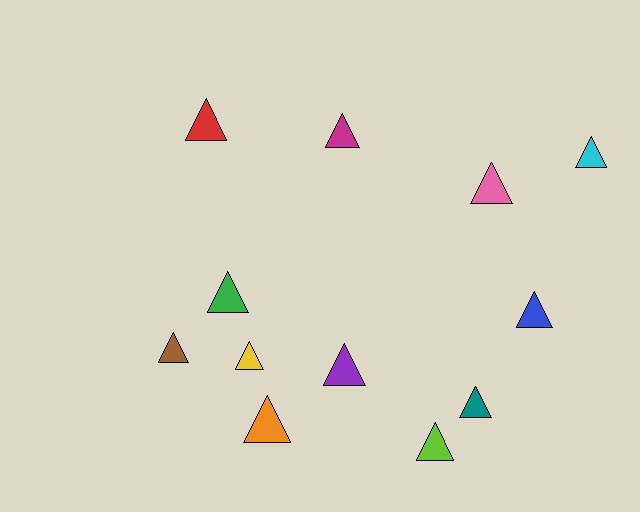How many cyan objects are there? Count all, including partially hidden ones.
There is 1 cyan object.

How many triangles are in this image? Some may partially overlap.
There are 12 triangles.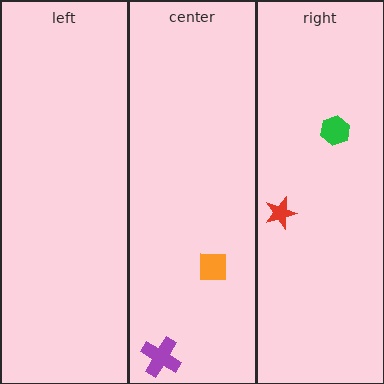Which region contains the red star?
The right region.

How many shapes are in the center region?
2.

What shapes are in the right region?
The green hexagon, the red star.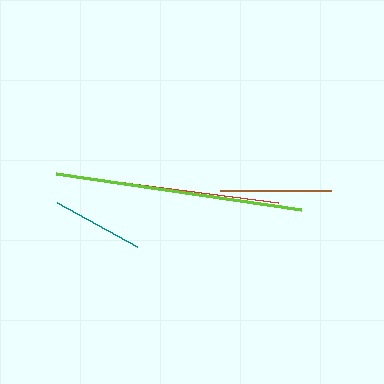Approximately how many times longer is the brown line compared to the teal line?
The brown line is approximately 1.2 times the length of the teal line.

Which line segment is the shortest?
The teal line is the shortest at approximately 92 pixels.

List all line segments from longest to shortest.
From longest to shortest: lime, red, brown, teal.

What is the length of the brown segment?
The brown segment is approximately 110 pixels long.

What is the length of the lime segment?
The lime segment is approximately 247 pixels long.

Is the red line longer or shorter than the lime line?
The lime line is longer than the red line.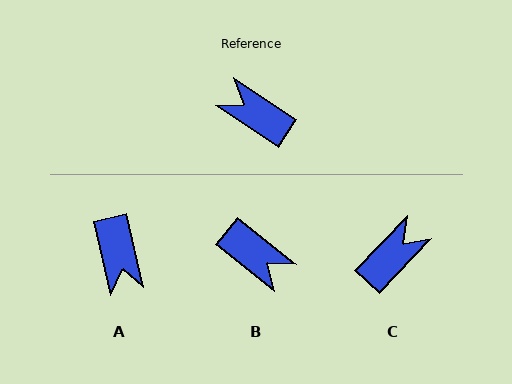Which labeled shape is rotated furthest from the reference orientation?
B, about 175 degrees away.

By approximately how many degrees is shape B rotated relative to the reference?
Approximately 175 degrees counter-clockwise.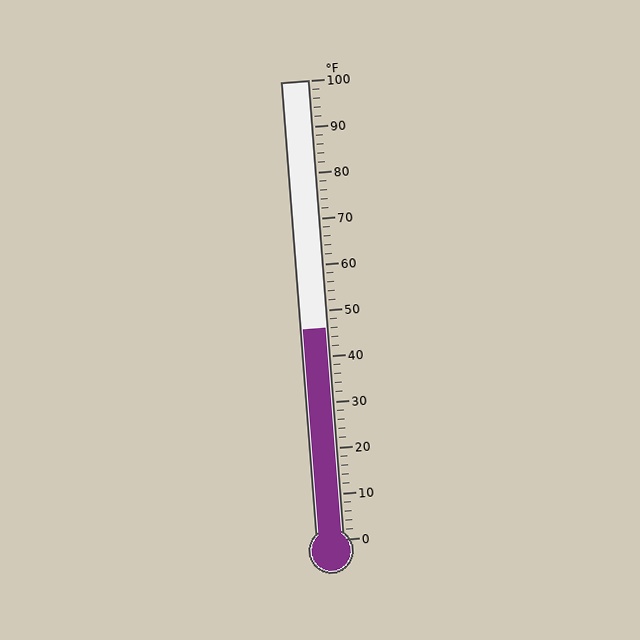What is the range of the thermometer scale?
The thermometer scale ranges from 0°F to 100°F.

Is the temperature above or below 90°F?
The temperature is below 90°F.